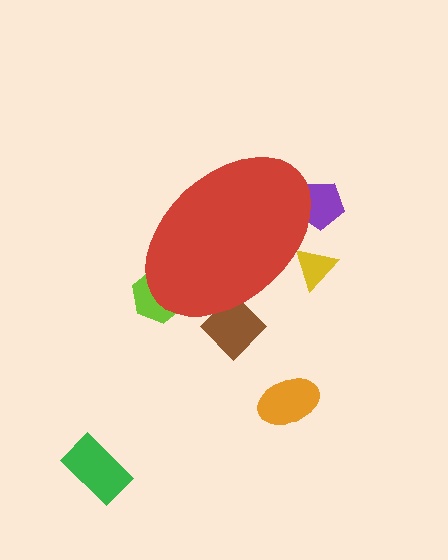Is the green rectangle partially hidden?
No, the green rectangle is fully visible.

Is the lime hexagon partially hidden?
Yes, the lime hexagon is partially hidden behind the red ellipse.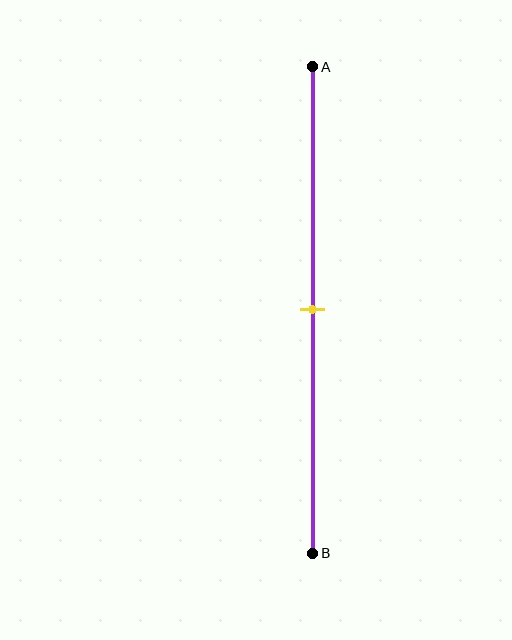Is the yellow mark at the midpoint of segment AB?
Yes, the mark is approximately at the midpoint.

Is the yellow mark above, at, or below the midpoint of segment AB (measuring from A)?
The yellow mark is approximately at the midpoint of segment AB.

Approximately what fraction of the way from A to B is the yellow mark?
The yellow mark is approximately 50% of the way from A to B.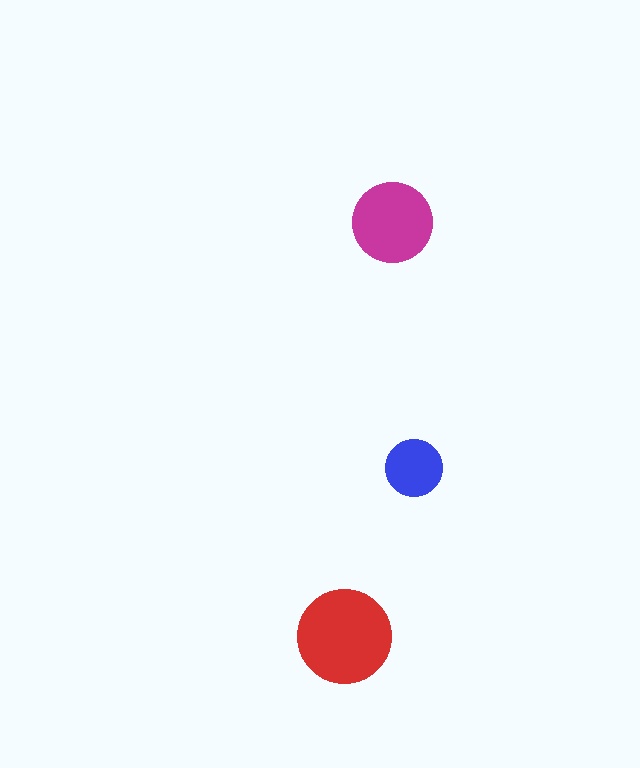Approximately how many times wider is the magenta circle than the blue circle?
About 1.5 times wider.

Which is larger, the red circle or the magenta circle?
The red one.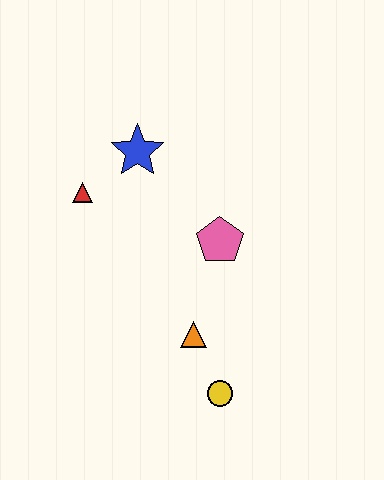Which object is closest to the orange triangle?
The yellow circle is closest to the orange triangle.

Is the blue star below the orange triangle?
No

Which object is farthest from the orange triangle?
The blue star is farthest from the orange triangle.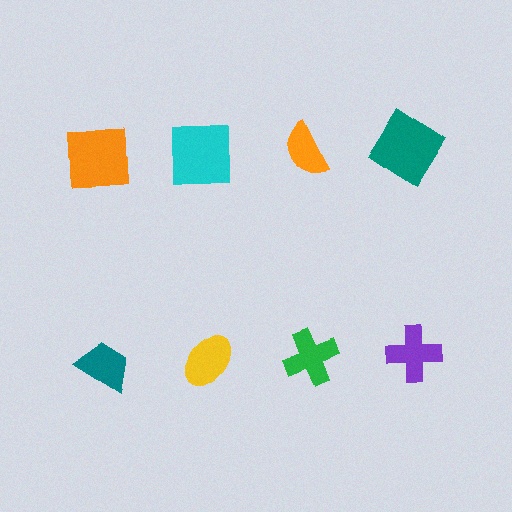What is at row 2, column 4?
A purple cross.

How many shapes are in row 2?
4 shapes.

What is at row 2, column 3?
A green cross.